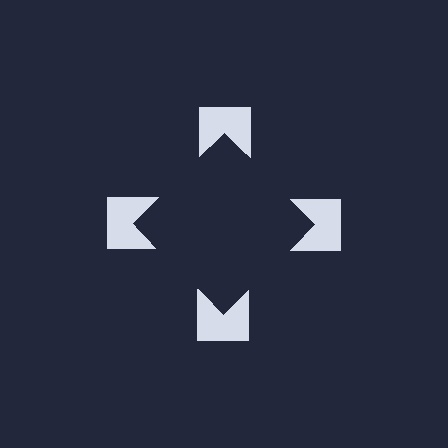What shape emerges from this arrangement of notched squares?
An illusory square — its edges are inferred from the aligned wedge cuts in the notched squares, not physically drawn.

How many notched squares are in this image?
There are 4 — one at each vertex of the illusory square.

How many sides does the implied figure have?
4 sides.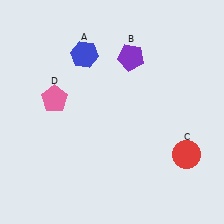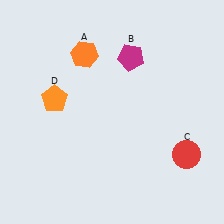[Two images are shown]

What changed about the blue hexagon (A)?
In Image 1, A is blue. In Image 2, it changed to orange.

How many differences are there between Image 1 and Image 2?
There are 3 differences between the two images.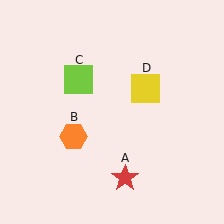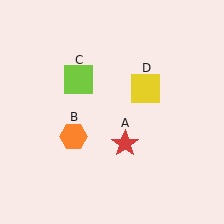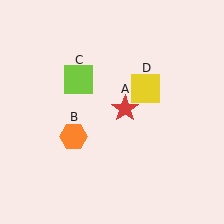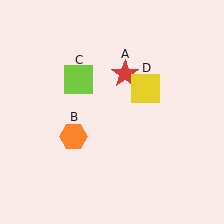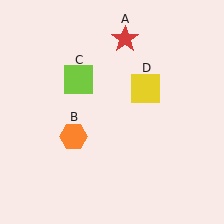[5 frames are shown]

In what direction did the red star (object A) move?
The red star (object A) moved up.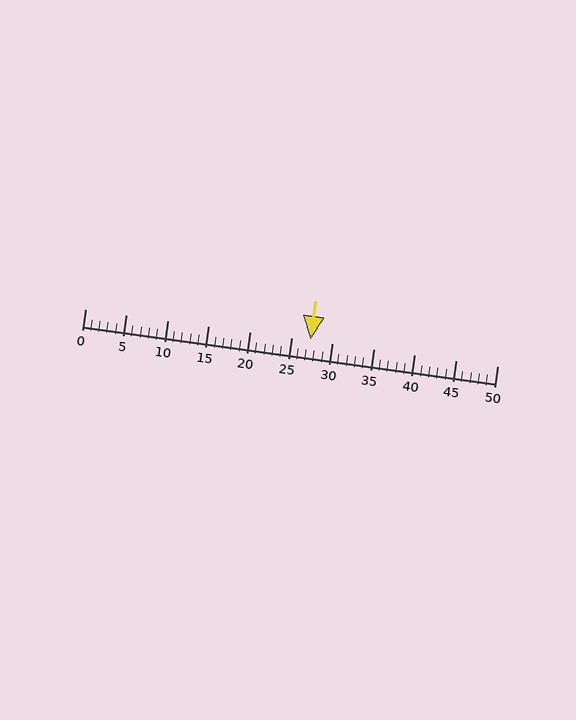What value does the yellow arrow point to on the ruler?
The yellow arrow points to approximately 27.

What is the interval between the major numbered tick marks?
The major tick marks are spaced 5 units apart.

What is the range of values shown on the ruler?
The ruler shows values from 0 to 50.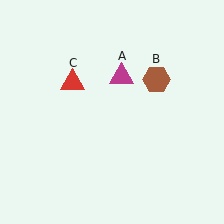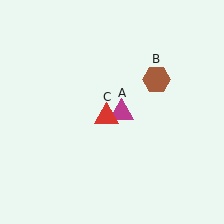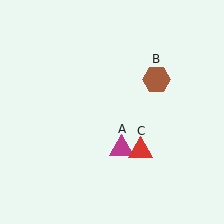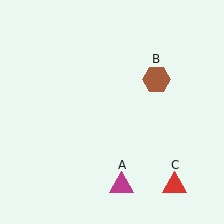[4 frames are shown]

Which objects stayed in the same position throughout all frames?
Brown hexagon (object B) remained stationary.